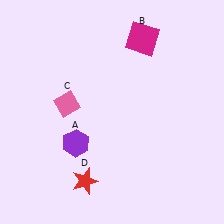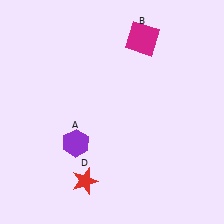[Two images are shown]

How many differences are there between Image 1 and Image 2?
There is 1 difference between the two images.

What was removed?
The pink diamond (C) was removed in Image 2.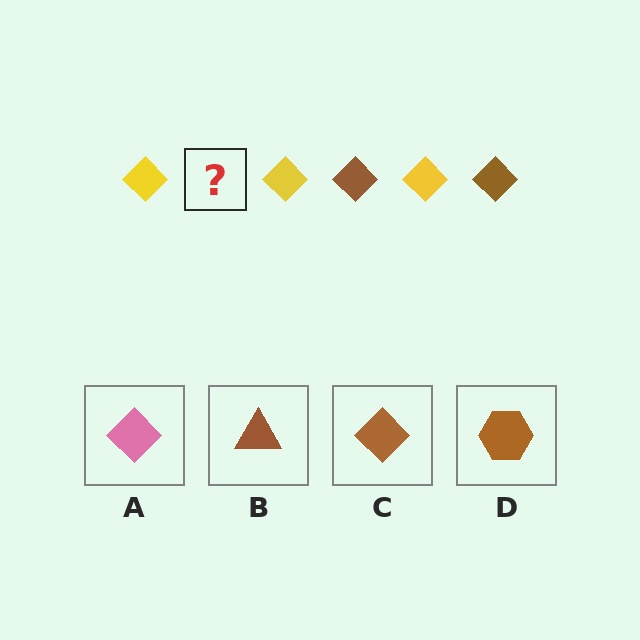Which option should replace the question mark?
Option C.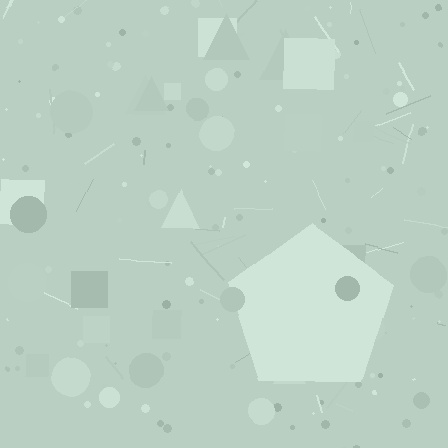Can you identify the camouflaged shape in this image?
The camouflaged shape is a pentagon.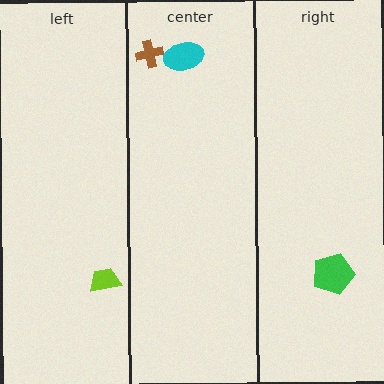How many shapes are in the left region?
1.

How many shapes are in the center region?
2.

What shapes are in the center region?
The cyan ellipse, the brown cross.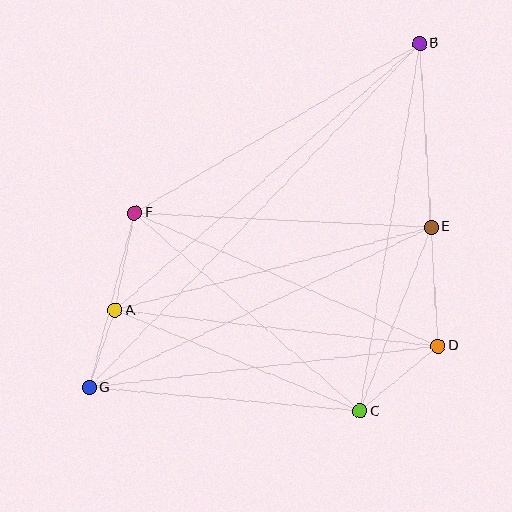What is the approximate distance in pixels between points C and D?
The distance between C and D is approximately 102 pixels.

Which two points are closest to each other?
Points A and G are closest to each other.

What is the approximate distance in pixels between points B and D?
The distance between B and D is approximately 303 pixels.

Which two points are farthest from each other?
Points B and G are farthest from each other.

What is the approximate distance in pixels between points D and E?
The distance between D and E is approximately 119 pixels.